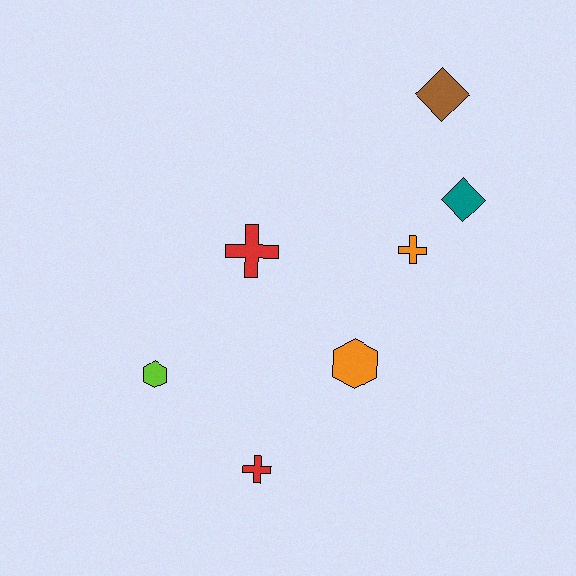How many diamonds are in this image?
There are 2 diamonds.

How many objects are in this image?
There are 7 objects.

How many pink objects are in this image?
There are no pink objects.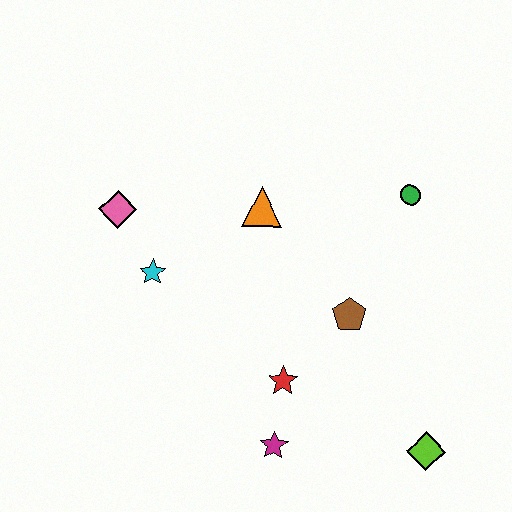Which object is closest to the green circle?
The brown pentagon is closest to the green circle.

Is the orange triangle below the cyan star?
No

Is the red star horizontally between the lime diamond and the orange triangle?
Yes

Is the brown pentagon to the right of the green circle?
No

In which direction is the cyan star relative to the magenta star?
The cyan star is above the magenta star.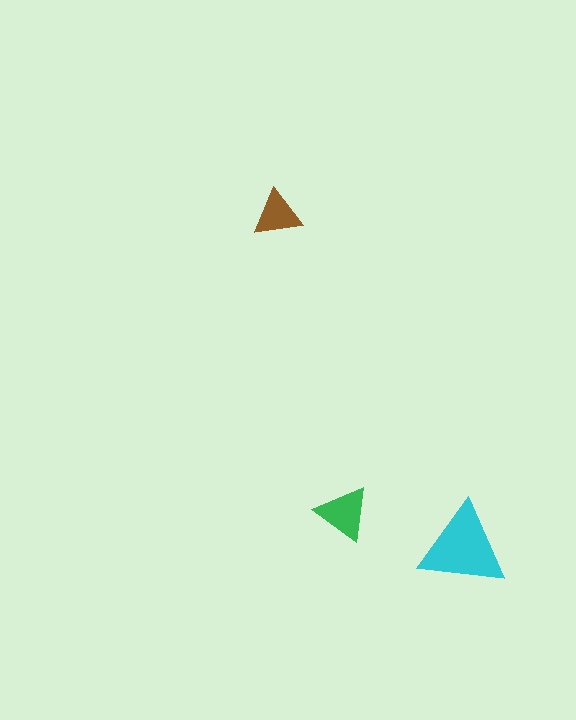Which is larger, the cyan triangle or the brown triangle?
The cyan one.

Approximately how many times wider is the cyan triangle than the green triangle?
About 1.5 times wider.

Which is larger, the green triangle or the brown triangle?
The green one.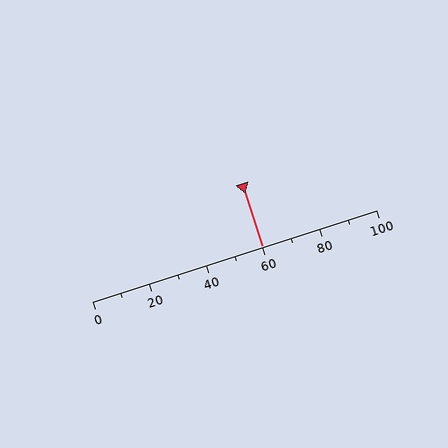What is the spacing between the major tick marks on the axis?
The major ticks are spaced 20 apart.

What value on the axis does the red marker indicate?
The marker indicates approximately 60.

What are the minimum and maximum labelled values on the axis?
The axis runs from 0 to 100.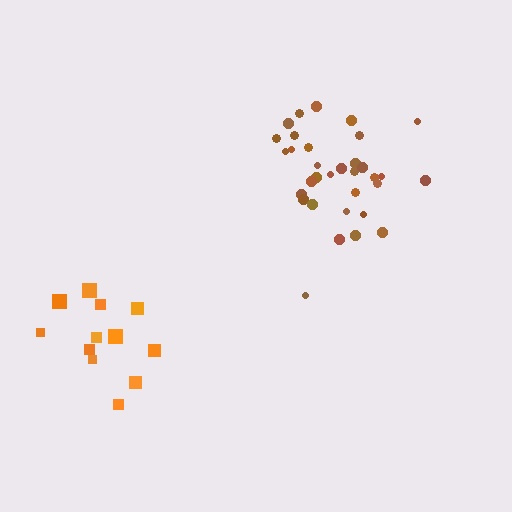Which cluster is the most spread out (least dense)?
Orange.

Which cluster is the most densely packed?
Brown.